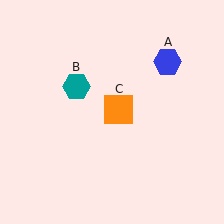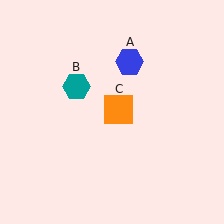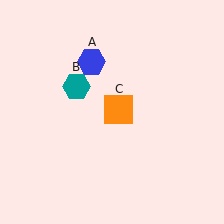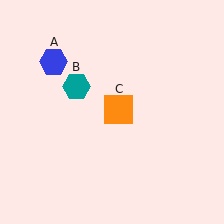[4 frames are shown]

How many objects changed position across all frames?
1 object changed position: blue hexagon (object A).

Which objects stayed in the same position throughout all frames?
Teal hexagon (object B) and orange square (object C) remained stationary.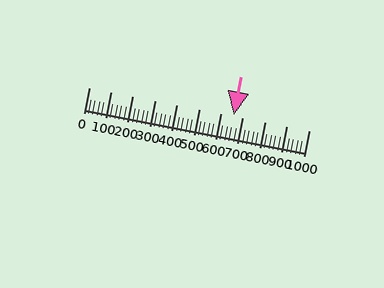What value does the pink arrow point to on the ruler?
The pink arrow points to approximately 660.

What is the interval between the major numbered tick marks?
The major tick marks are spaced 100 units apart.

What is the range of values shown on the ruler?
The ruler shows values from 0 to 1000.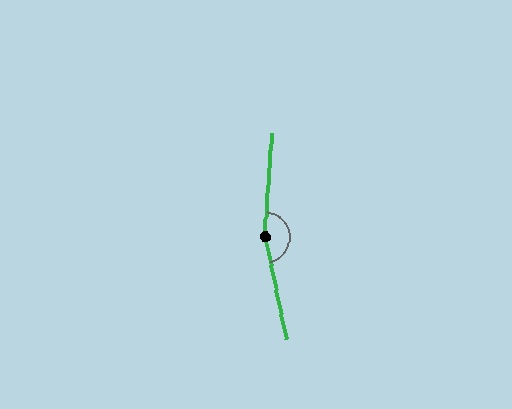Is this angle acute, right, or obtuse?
It is obtuse.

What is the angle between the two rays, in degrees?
Approximately 165 degrees.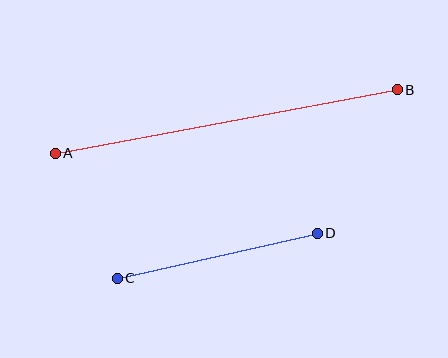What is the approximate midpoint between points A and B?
The midpoint is at approximately (226, 121) pixels.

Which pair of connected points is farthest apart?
Points A and B are farthest apart.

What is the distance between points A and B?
The distance is approximately 348 pixels.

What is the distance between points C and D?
The distance is approximately 205 pixels.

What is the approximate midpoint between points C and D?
The midpoint is at approximately (217, 256) pixels.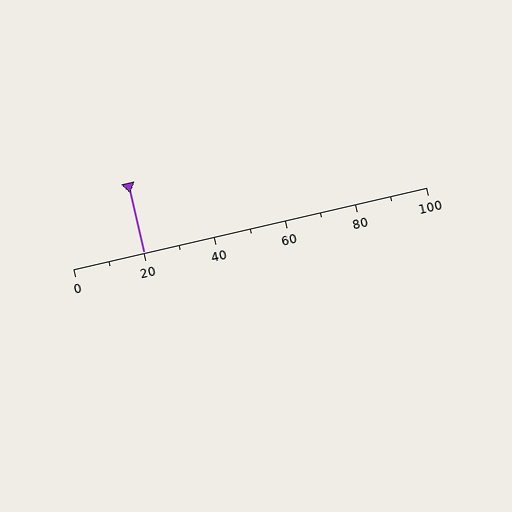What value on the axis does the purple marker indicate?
The marker indicates approximately 20.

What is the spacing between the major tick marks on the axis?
The major ticks are spaced 20 apart.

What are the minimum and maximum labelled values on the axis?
The axis runs from 0 to 100.